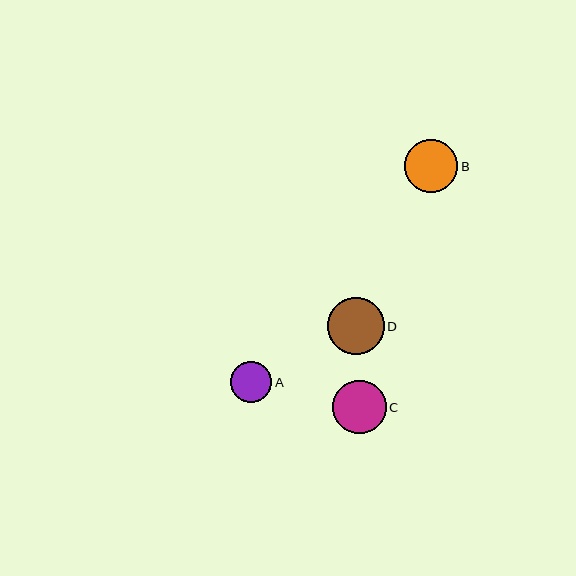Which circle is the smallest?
Circle A is the smallest with a size of approximately 42 pixels.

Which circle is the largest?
Circle D is the largest with a size of approximately 57 pixels.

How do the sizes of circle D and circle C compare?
Circle D and circle C are approximately the same size.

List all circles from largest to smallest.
From largest to smallest: D, C, B, A.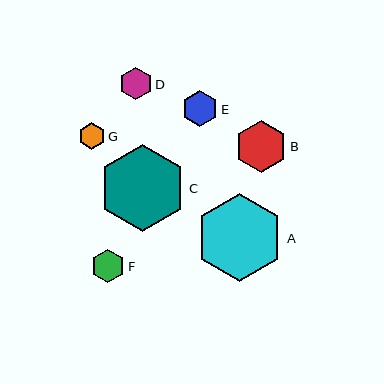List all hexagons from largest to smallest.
From largest to smallest: A, C, B, E, F, D, G.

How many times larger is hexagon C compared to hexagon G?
Hexagon C is approximately 3.3 times the size of hexagon G.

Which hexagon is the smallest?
Hexagon G is the smallest with a size of approximately 26 pixels.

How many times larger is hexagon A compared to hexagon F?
Hexagon A is approximately 2.6 times the size of hexagon F.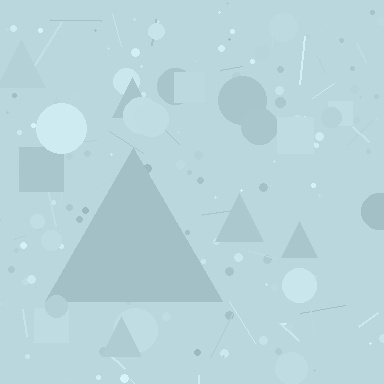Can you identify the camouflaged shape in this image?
The camouflaged shape is a triangle.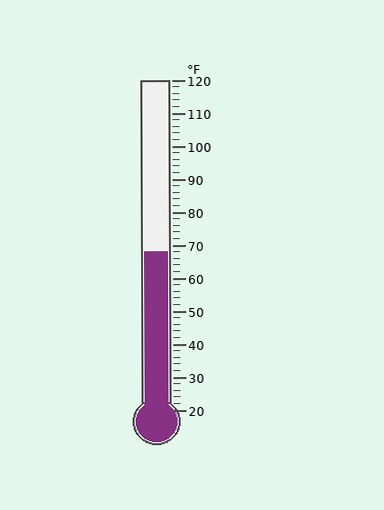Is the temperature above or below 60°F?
The temperature is above 60°F.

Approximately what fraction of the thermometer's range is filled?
The thermometer is filled to approximately 50% of its range.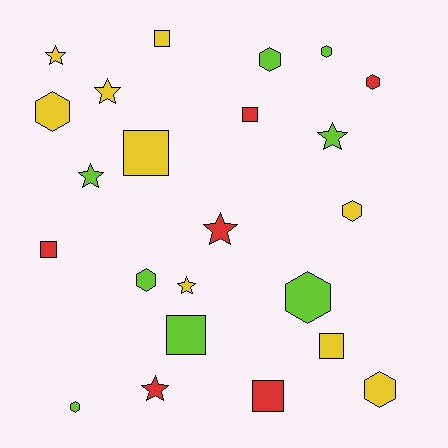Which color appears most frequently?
Yellow, with 9 objects.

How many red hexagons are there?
There is 1 red hexagon.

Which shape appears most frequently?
Hexagon, with 9 objects.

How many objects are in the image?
There are 23 objects.